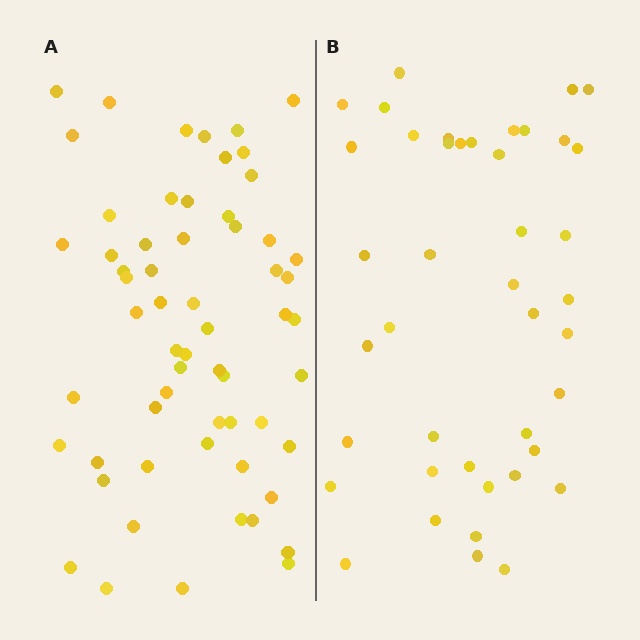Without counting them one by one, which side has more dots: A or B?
Region A (the left region) has more dots.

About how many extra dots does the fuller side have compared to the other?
Region A has approximately 20 more dots than region B.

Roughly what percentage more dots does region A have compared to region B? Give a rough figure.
About 45% more.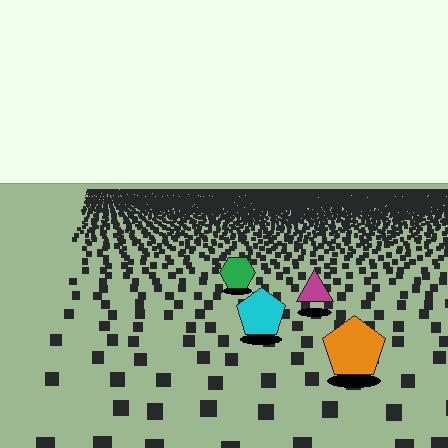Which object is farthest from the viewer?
The green hexagon is farthest from the viewer. It appears smaller and the ground texture around it is denser.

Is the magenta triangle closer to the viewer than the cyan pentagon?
No. The cyan pentagon is closer — you can tell from the texture gradient: the ground texture is coarser near it.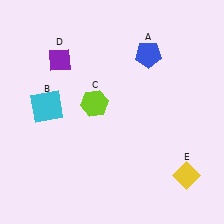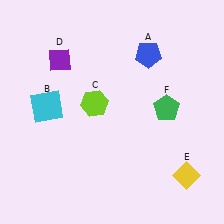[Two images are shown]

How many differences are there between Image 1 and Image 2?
There is 1 difference between the two images.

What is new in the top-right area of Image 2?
A green pentagon (F) was added in the top-right area of Image 2.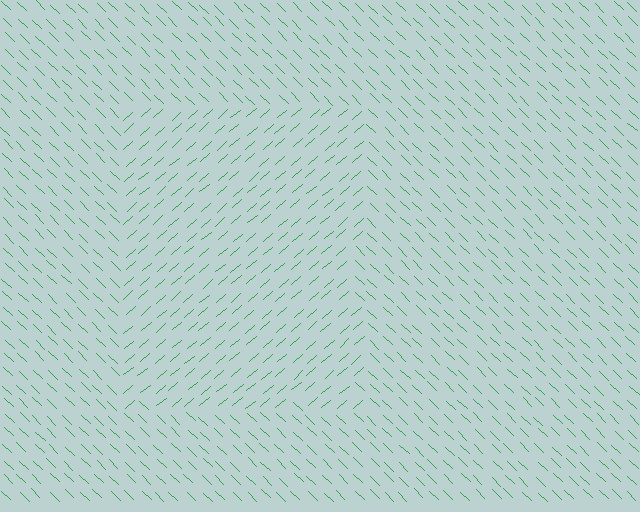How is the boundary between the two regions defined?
The boundary is defined purely by a change in line orientation (approximately 85 degrees difference). All lines are the same color and thickness.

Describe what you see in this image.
The image is filled with small green line segments. A rectangle region in the image has lines oriented differently from the surrounding lines, creating a visible texture boundary.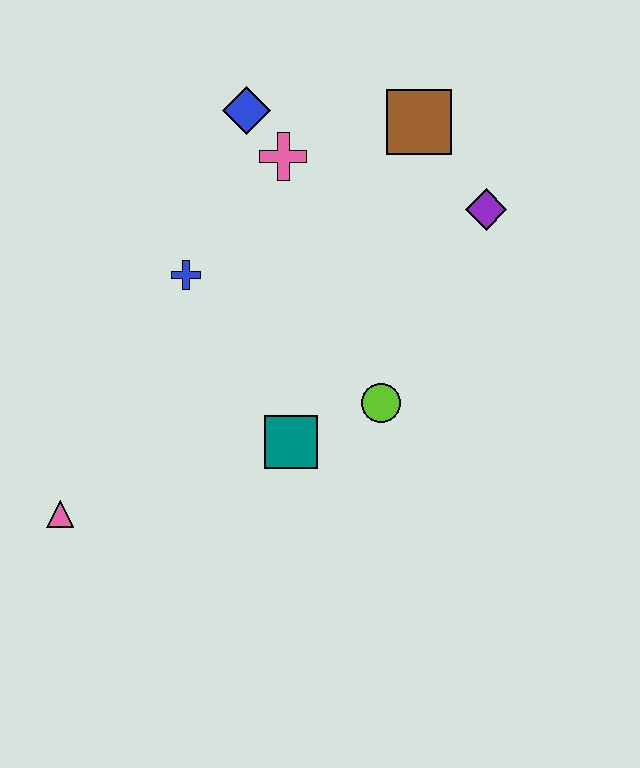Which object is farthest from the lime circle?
The pink triangle is farthest from the lime circle.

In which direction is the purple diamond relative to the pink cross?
The purple diamond is to the right of the pink cross.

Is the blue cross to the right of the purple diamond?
No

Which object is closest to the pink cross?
The blue diamond is closest to the pink cross.